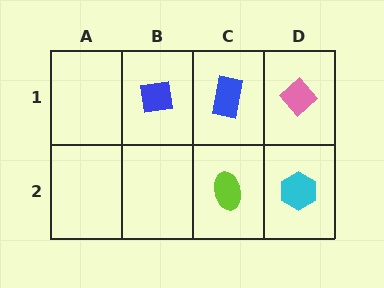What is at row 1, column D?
A pink diamond.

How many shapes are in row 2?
2 shapes.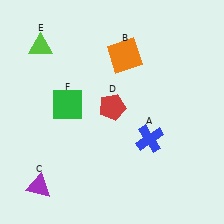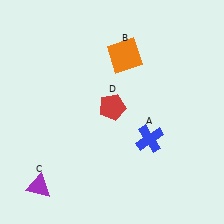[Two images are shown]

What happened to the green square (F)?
The green square (F) was removed in Image 2. It was in the top-left area of Image 1.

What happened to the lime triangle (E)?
The lime triangle (E) was removed in Image 2. It was in the top-left area of Image 1.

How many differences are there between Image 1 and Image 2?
There are 2 differences between the two images.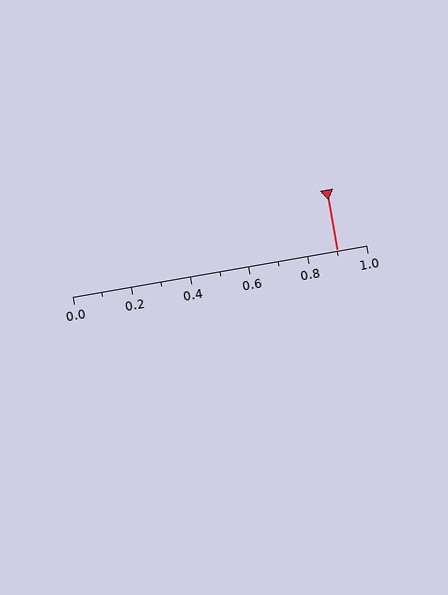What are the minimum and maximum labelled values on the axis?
The axis runs from 0.0 to 1.0.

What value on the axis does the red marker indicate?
The marker indicates approximately 0.9.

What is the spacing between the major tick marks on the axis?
The major ticks are spaced 0.2 apart.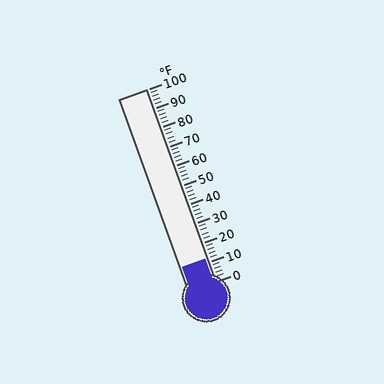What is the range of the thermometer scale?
The thermometer scale ranges from 0°F to 100°F.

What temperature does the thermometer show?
The thermometer shows approximately 12°F.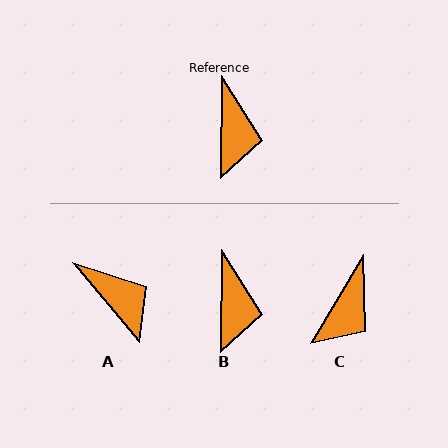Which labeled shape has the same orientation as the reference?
B.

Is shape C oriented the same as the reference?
No, it is off by about 30 degrees.